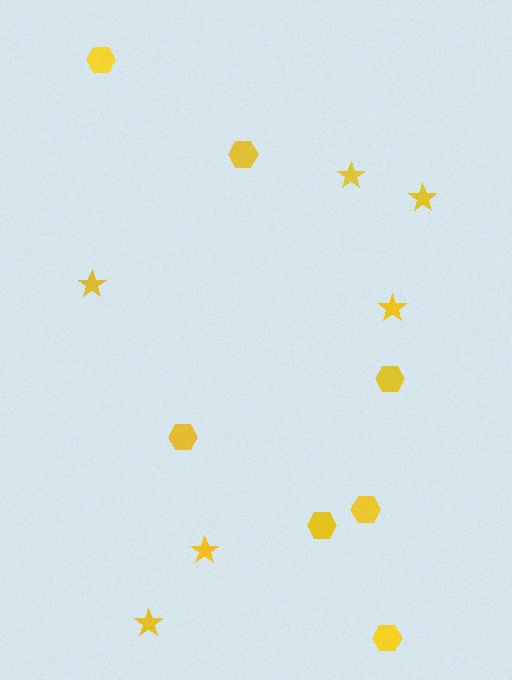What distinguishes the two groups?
There are 2 groups: one group of hexagons (7) and one group of stars (6).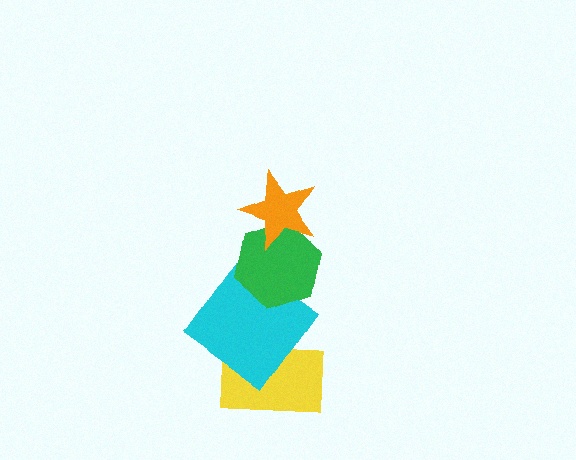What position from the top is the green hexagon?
The green hexagon is 2nd from the top.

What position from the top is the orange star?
The orange star is 1st from the top.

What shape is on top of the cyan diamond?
The green hexagon is on top of the cyan diamond.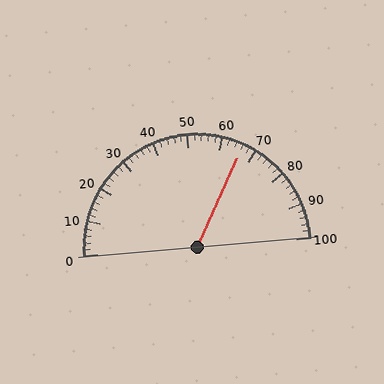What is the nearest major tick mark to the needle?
The nearest major tick mark is 70.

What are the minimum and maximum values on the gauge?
The gauge ranges from 0 to 100.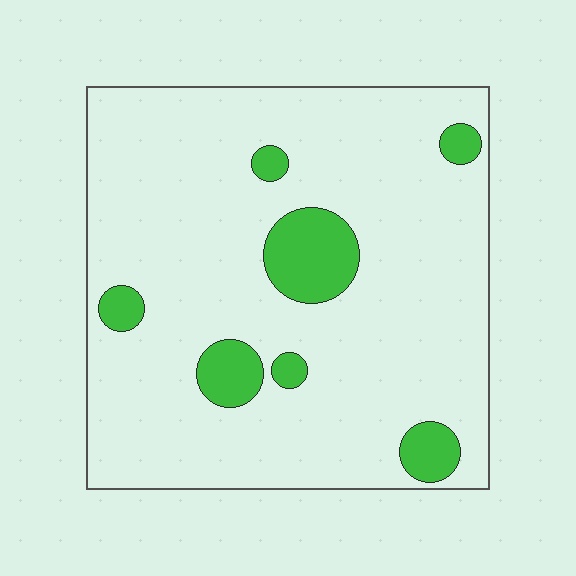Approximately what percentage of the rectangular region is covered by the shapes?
Approximately 10%.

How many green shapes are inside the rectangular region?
7.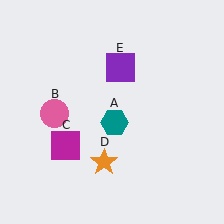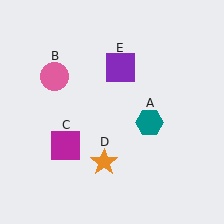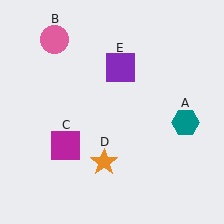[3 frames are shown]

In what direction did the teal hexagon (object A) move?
The teal hexagon (object A) moved right.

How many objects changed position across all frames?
2 objects changed position: teal hexagon (object A), pink circle (object B).